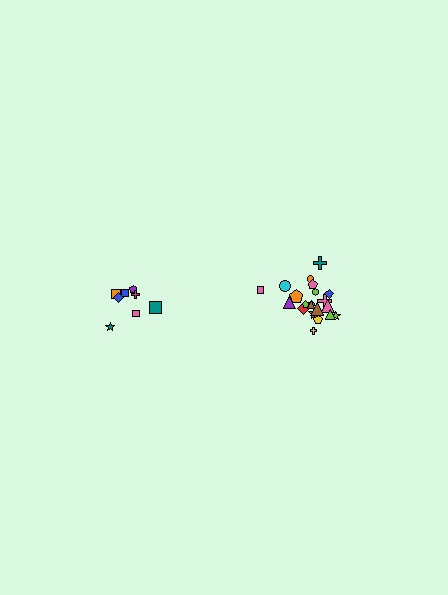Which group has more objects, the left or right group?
The right group.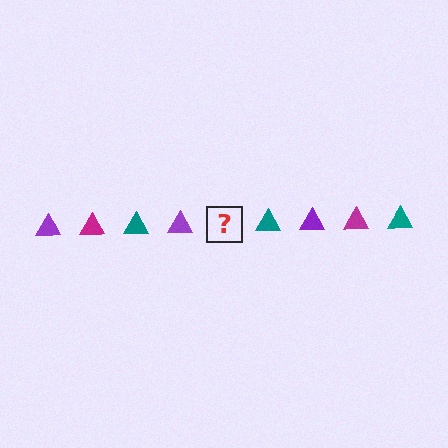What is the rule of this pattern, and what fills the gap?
The rule is that the pattern cycles through purple, magenta, teal triangles. The gap should be filled with a magenta triangle.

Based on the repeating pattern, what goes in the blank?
The blank should be a magenta triangle.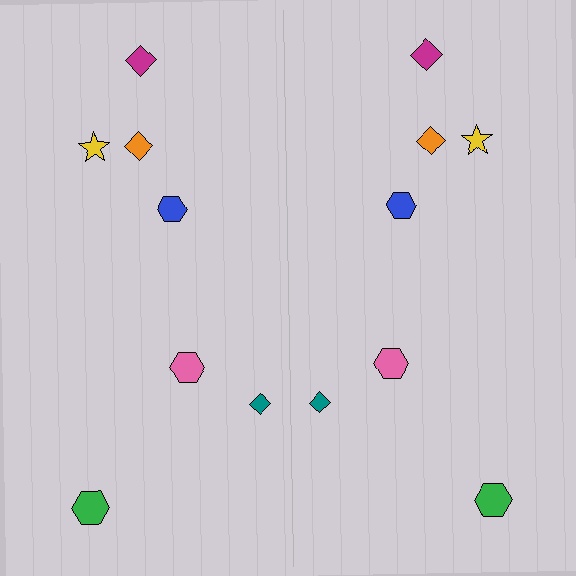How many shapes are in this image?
There are 14 shapes in this image.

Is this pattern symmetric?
Yes, this pattern has bilateral (reflection) symmetry.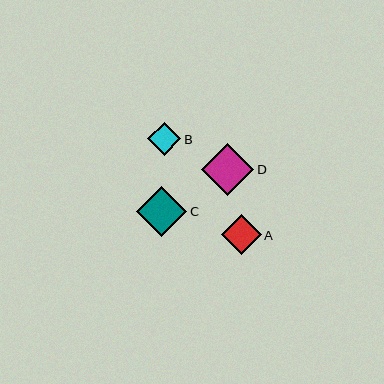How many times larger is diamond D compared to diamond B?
Diamond D is approximately 1.6 times the size of diamond B.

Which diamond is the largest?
Diamond D is the largest with a size of approximately 52 pixels.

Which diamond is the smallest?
Diamond B is the smallest with a size of approximately 33 pixels.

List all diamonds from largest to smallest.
From largest to smallest: D, C, A, B.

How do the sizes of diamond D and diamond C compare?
Diamond D and diamond C are approximately the same size.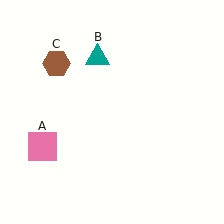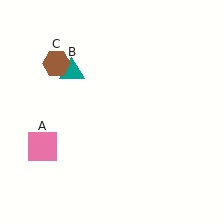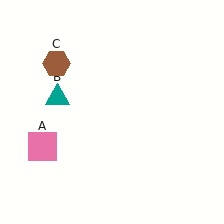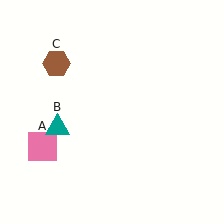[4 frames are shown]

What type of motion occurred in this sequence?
The teal triangle (object B) rotated counterclockwise around the center of the scene.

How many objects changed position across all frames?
1 object changed position: teal triangle (object B).